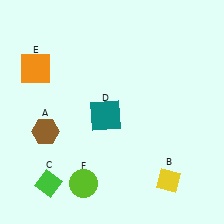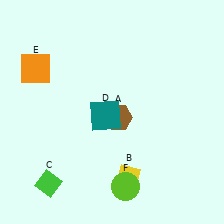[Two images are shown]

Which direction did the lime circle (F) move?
The lime circle (F) moved right.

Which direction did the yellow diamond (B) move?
The yellow diamond (B) moved left.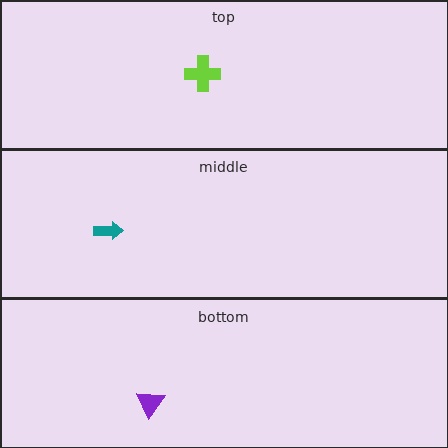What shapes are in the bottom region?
The purple triangle.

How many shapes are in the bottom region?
1.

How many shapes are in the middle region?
1.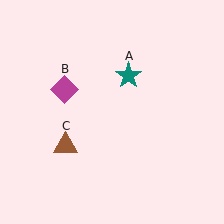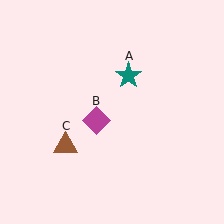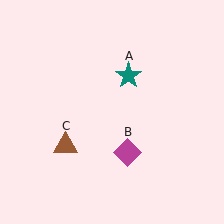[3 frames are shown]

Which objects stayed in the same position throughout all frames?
Teal star (object A) and brown triangle (object C) remained stationary.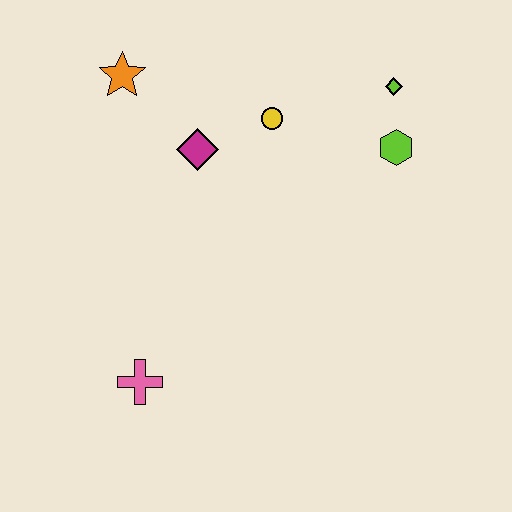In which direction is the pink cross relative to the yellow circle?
The pink cross is below the yellow circle.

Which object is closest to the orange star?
The magenta diamond is closest to the orange star.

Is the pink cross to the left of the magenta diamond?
Yes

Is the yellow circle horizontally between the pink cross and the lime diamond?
Yes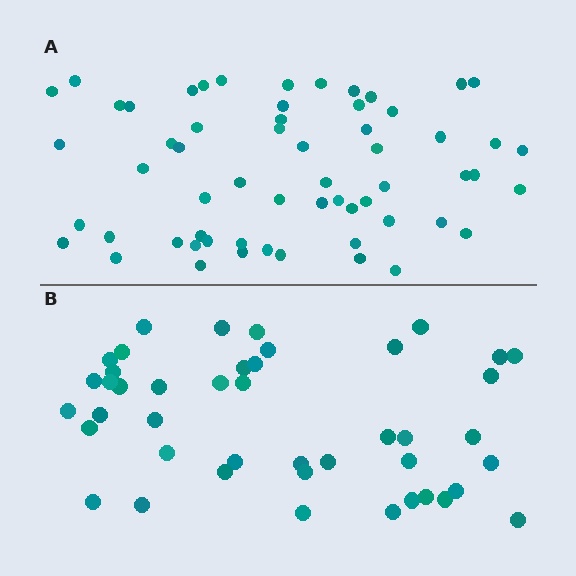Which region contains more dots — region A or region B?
Region A (the top region) has more dots.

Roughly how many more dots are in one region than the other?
Region A has approximately 15 more dots than region B.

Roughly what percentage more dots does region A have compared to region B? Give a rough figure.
About 35% more.